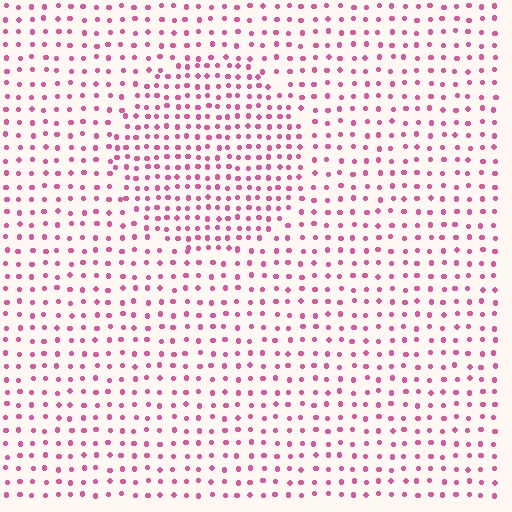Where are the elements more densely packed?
The elements are more densely packed inside the circle boundary.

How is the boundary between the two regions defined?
The boundary is defined by a change in element density (approximately 1.6x ratio). All elements are the same color, size, and shape.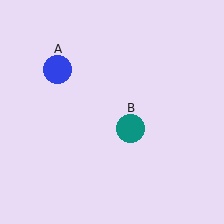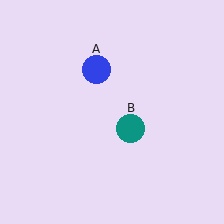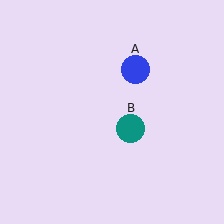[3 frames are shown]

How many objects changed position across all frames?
1 object changed position: blue circle (object A).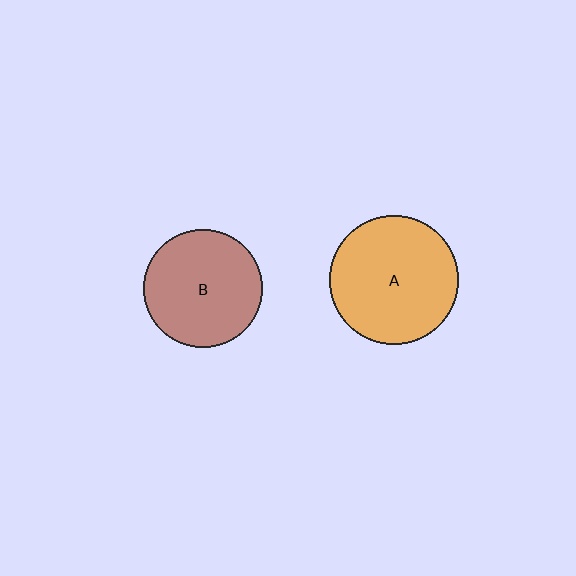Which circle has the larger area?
Circle A (orange).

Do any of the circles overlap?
No, none of the circles overlap.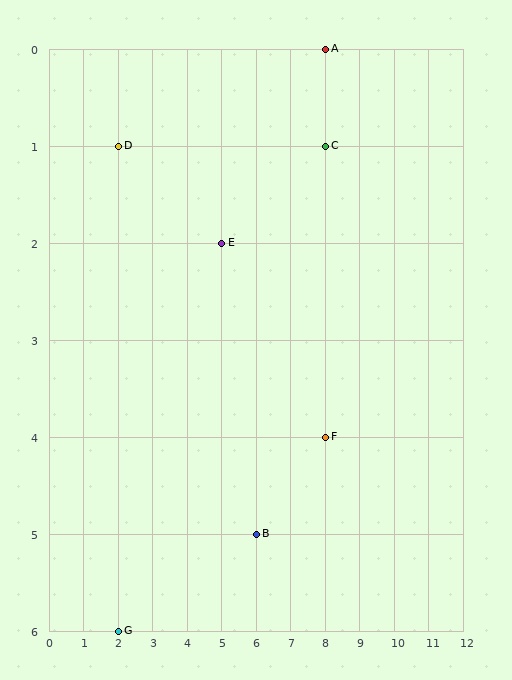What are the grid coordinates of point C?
Point C is at grid coordinates (8, 1).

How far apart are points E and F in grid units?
Points E and F are 3 columns and 2 rows apart (about 3.6 grid units diagonally).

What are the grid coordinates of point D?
Point D is at grid coordinates (2, 1).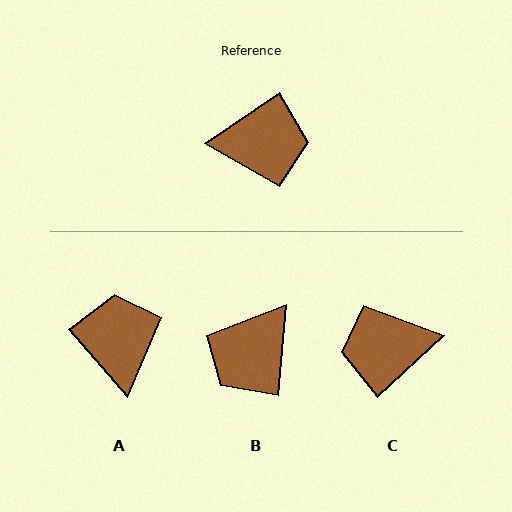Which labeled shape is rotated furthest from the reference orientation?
C, about 172 degrees away.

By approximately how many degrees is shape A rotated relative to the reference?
Approximately 97 degrees counter-clockwise.